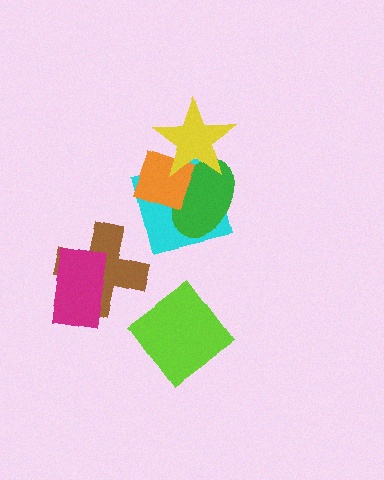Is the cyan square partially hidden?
Yes, it is partially covered by another shape.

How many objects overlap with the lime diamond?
0 objects overlap with the lime diamond.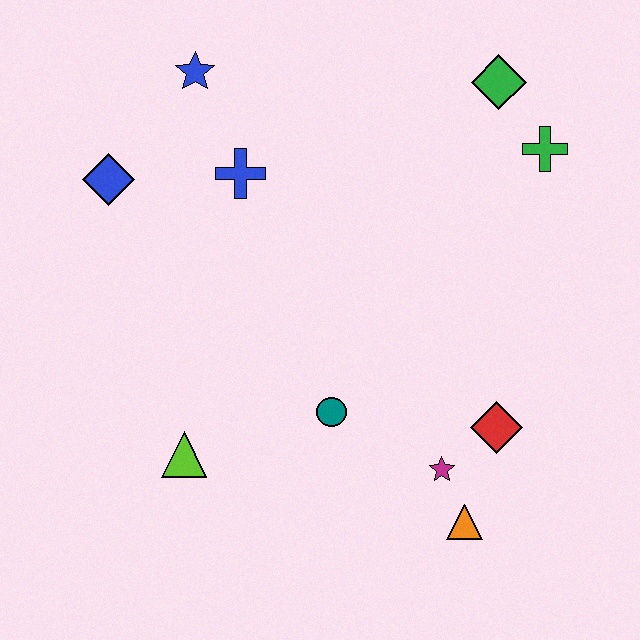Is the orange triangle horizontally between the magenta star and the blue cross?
No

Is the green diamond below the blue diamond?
No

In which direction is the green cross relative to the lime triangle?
The green cross is to the right of the lime triangle.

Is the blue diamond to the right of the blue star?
No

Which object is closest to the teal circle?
The magenta star is closest to the teal circle.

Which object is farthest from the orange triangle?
The blue star is farthest from the orange triangle.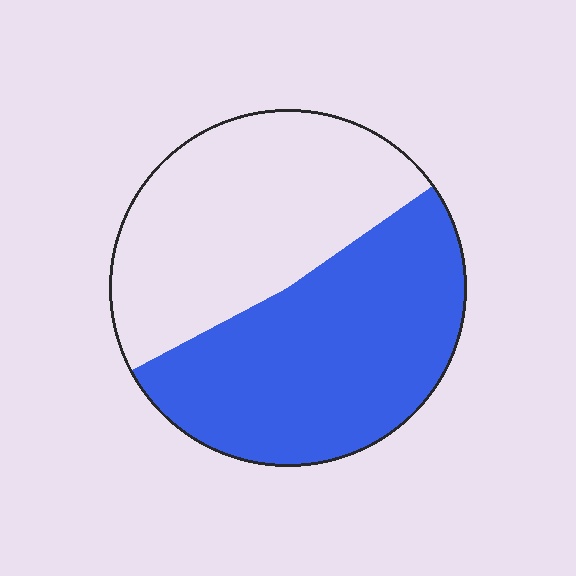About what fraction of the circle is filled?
About one half (1/2).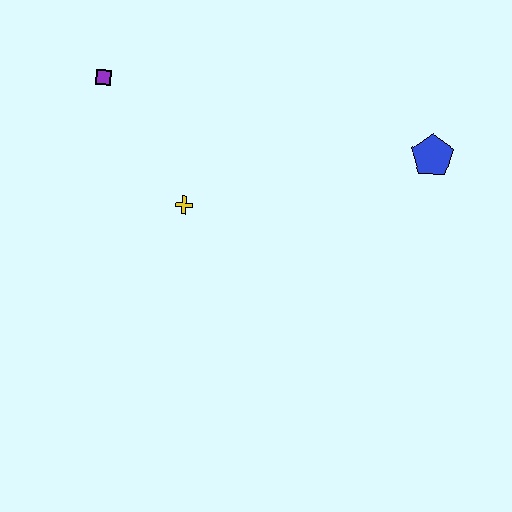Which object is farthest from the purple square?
The blue pentagon is farthest from the purple square.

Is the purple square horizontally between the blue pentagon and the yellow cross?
No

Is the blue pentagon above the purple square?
No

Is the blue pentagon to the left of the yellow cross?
No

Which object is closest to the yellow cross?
The purple square is closest to the yellow cross.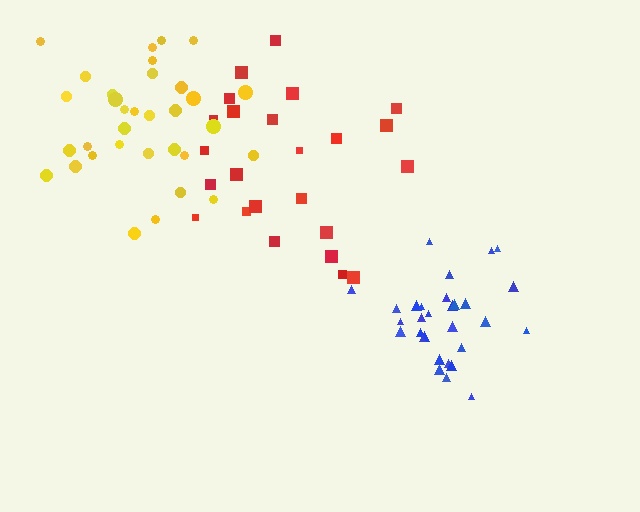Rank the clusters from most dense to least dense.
blue, yellow, red.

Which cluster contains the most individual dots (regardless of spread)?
Yellow (33).